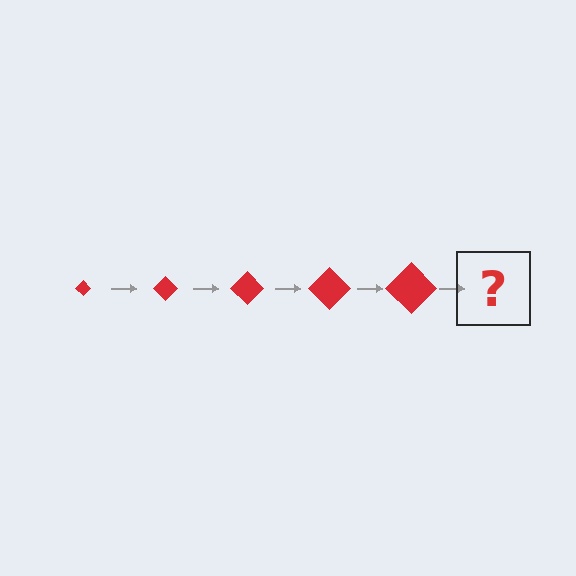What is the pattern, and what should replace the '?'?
The pattern is that the diamond gets progressively larger each step. The '?' should be a red diamond, larger than the previous one.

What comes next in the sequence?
The next element should be a red diamond, larger than the previous one.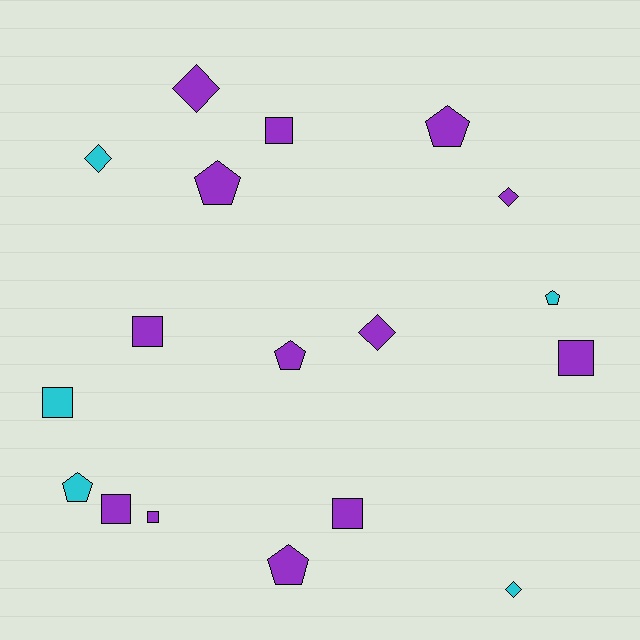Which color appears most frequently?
Purple, with 13 objects.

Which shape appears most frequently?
Square, with 7 objects.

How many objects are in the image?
There are 18 objects.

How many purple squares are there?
There are 6 purple squares.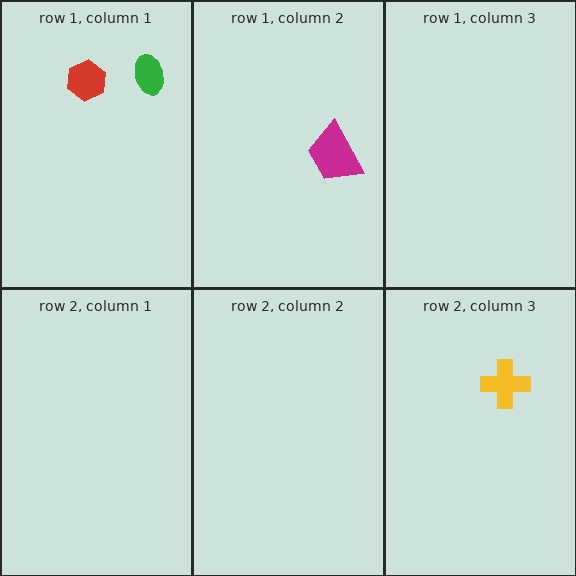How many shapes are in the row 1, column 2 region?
1.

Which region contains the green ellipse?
The row 1, column 1 region.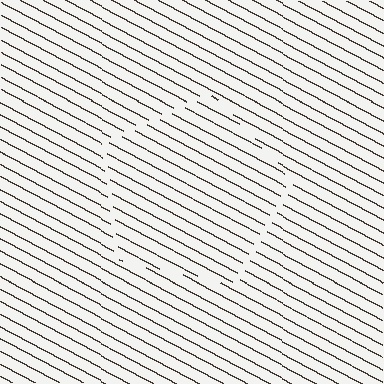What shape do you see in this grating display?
An illusory pentagon. The interior of the shape contains the same grating, shifted by half a period — the contour is defined by the phase discontinuity where line-ends from the inner and outer gratings abut.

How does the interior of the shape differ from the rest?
The interior of the shape contains the same grating, shifted by half a period — the contour is defined by the phase discontinuity where line-ends from the inner and outer gratings abut.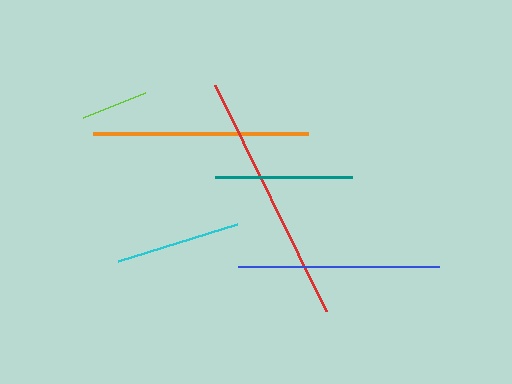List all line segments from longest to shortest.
From longest to shortest: red, orange, blue, teal, cyan, lime.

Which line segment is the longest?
The red line is the longest at approximately 251 pixels.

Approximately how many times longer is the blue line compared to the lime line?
The blue line is approximately 3.0 times the length of the lime line.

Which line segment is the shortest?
The lime line is the shortest at approximately 67 pixels.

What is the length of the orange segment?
The orange segment is approximately 215 pixels long.